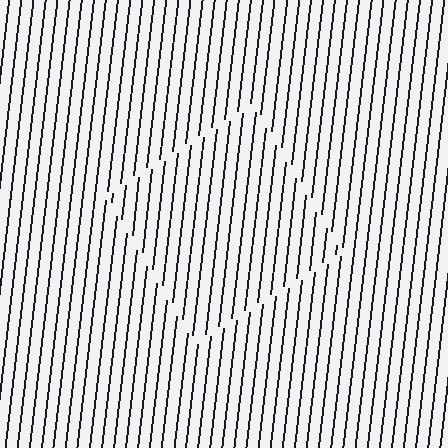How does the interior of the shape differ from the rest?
The interior of the shape contains the same grating, shifted by half a period — the contour is defined by the phase discontinuity where line-ends from the inner and outer gratings abut.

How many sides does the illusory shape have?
4 sides — the line-ends trace a square.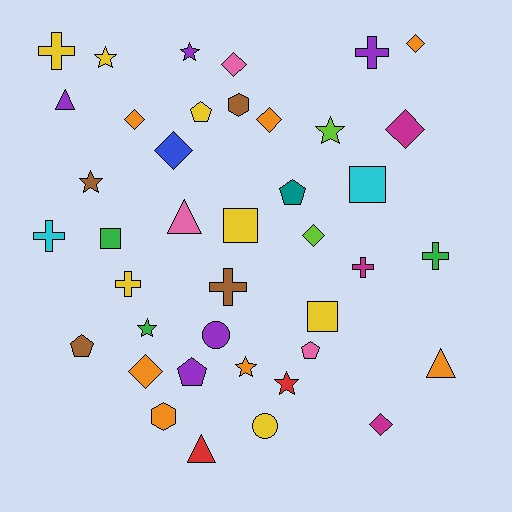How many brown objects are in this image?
There are 4 brown objects.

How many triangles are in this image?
There are 4 triangles.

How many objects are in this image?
There are 40 objects.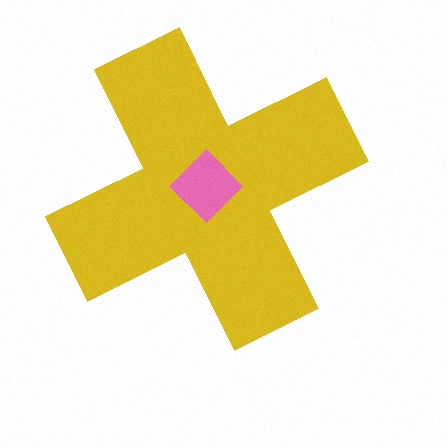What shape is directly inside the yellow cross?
The pink diamond.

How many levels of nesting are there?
2.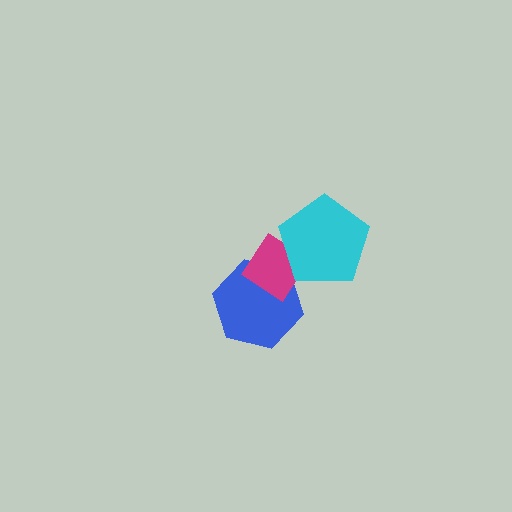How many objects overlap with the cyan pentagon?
1 object overlaps with the cyan pentagon.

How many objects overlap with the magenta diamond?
2 objects overlap with the magenta diamond.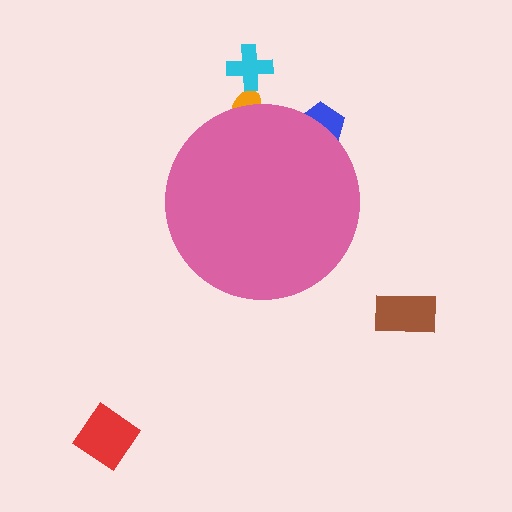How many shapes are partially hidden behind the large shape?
2 shapes are partially hidden.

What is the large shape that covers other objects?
A pink circle.